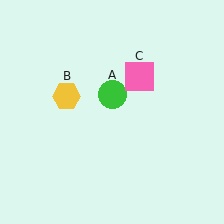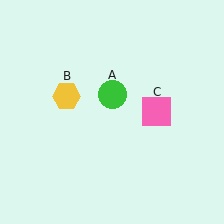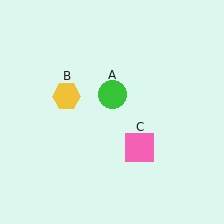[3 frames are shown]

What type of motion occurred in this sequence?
The pink square (object C) rotated clockwise around the center of the scene.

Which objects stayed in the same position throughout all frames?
Green circle (object A) and yellow hexagon (object B) remained stationary.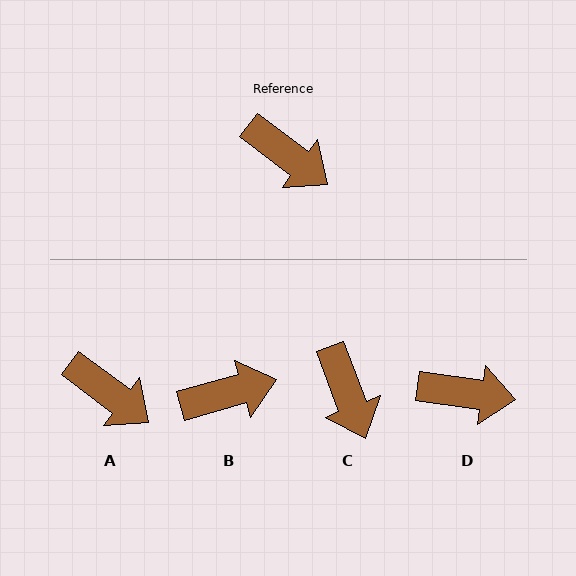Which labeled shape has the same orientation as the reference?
A.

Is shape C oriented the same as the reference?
No, it is off by about 32 degrees.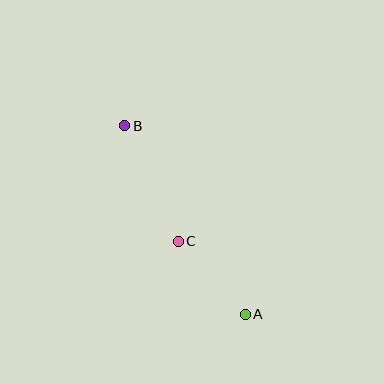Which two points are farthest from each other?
Points A and B are farthest from each other.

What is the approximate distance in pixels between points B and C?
The distance between B and C is approximately 127 pixels.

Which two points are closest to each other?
Points A and C are closest to each other.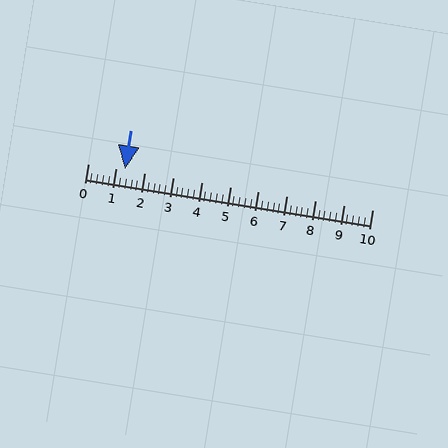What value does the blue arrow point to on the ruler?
The blue arrow points to approximately 1.3.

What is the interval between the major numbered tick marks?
The major tick marks are spaced 1 units apart.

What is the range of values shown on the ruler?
The ruler shows values from 0 to 10.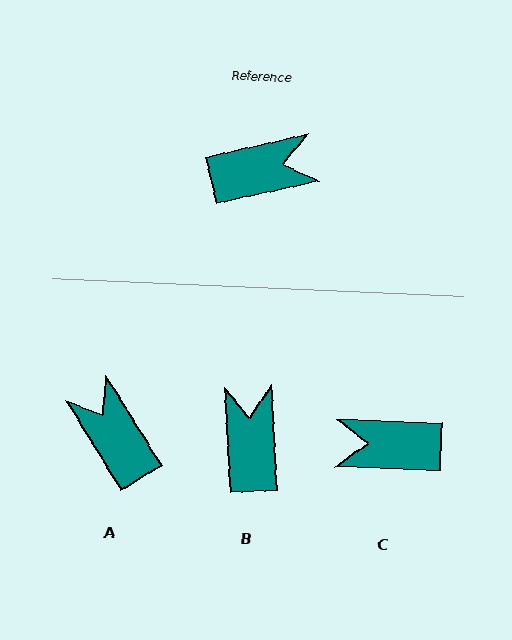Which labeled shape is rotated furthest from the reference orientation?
C, about 165 degrees away.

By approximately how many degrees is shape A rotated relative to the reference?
Approximately 109 degrees counter-clockwise.